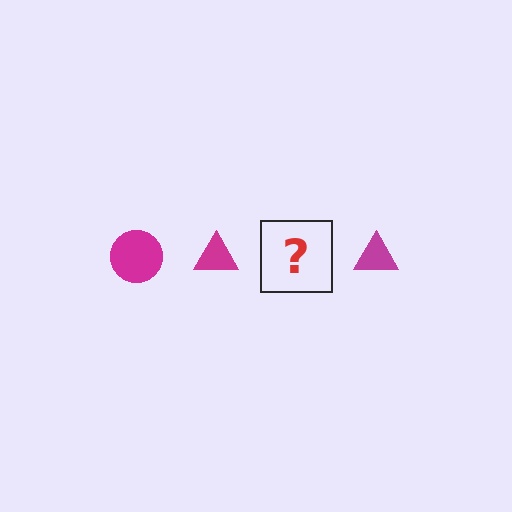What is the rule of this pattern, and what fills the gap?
The rule is that the pattern cycles through circle, triangle shapes in magenta. The gap should be filled with a magenta circle.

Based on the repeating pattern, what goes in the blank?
The blank should be a magenta circle.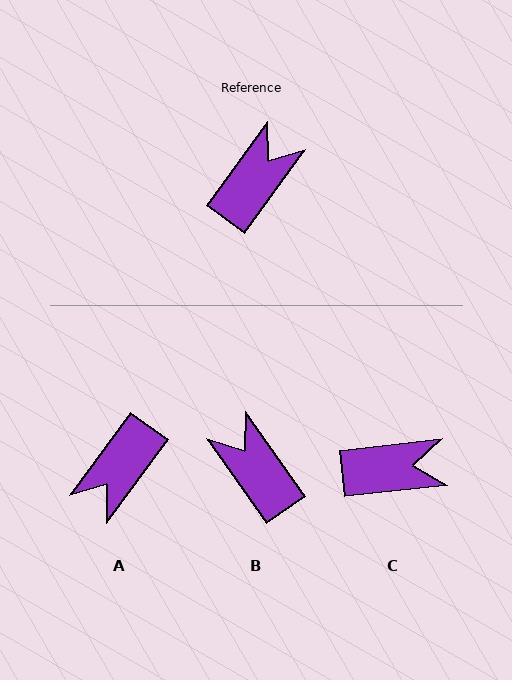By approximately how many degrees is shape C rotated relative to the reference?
Approximately 47 degrees clockwise.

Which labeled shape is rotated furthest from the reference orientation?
A, about 180 degrees away.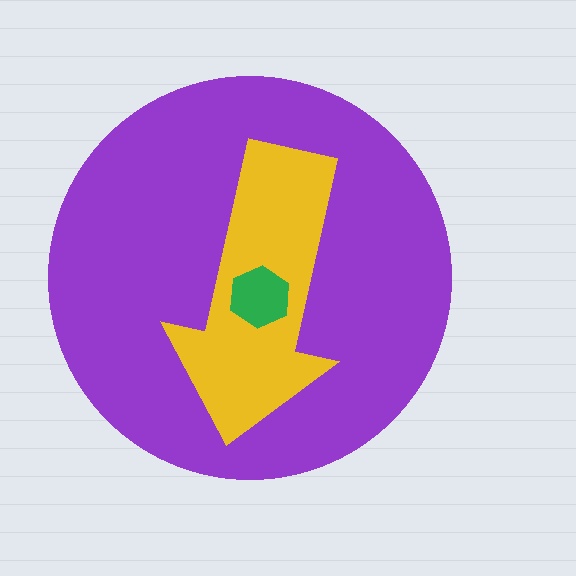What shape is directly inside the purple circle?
The yellow arrow.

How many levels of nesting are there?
3.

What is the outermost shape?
The purple circle.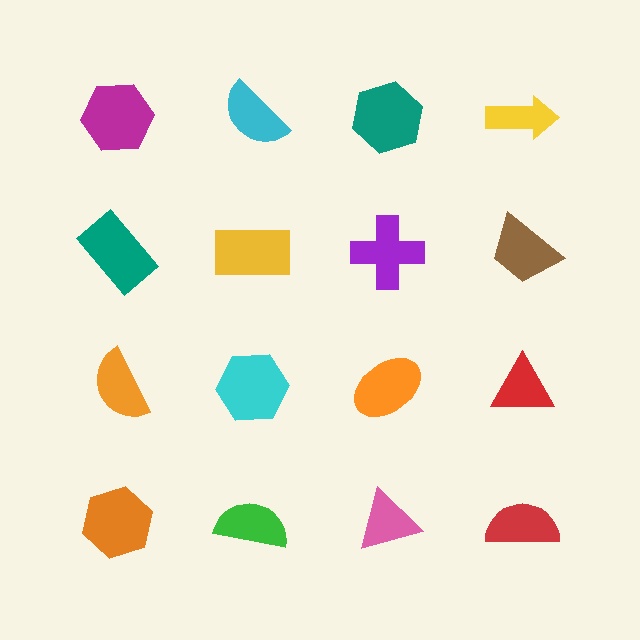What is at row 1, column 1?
A magenta hexagon.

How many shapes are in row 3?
4 shapes.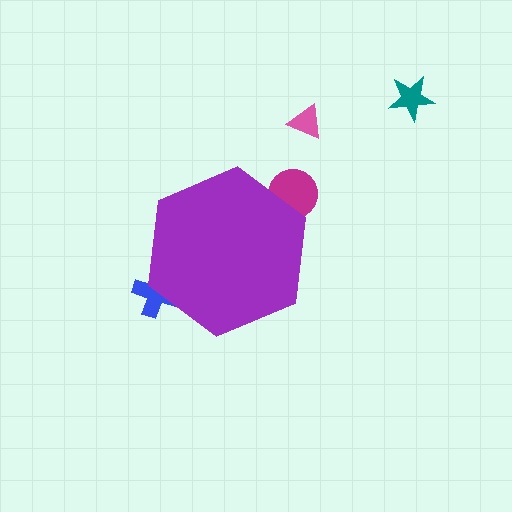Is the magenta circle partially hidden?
Yes, the magenta circle is partially hidden behind the purple hexagon.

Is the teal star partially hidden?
No, the teal star is fully visible.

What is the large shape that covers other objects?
A purple hexagon.